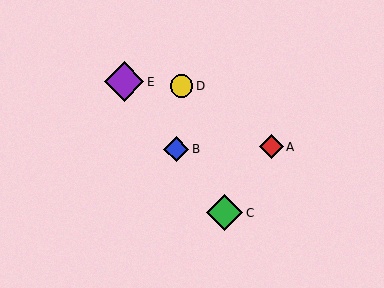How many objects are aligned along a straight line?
3 objects (B, C, E) are aligned along a straight line.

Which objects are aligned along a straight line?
Objects B, C, E are aligned along a straight line.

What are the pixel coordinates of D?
Object D is at (182, 86).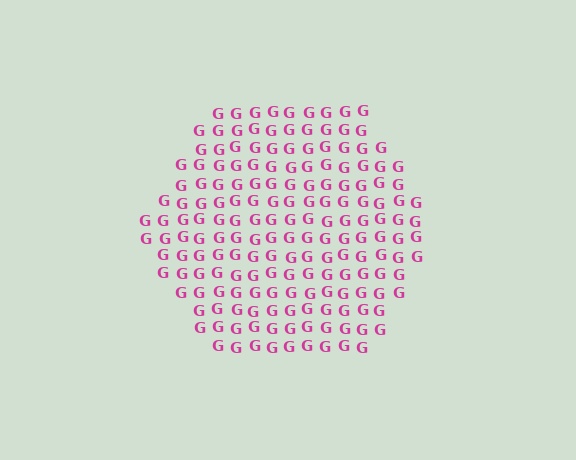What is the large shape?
The large shape is a hexagon.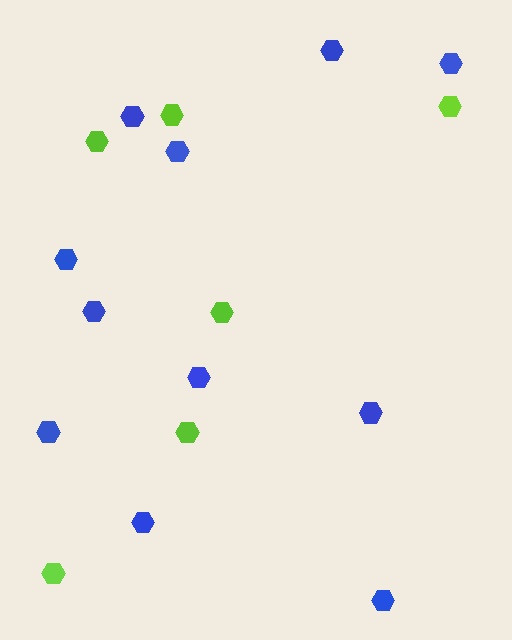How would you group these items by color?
There are 2 groups: one group of blue hexagons (11) and one group of lime hexagons (6).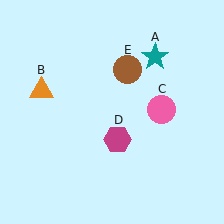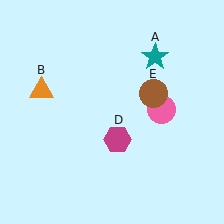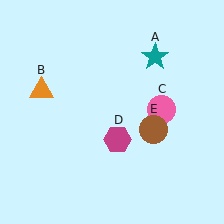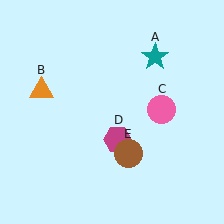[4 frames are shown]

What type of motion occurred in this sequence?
The brown circle (object E) rotated clockwise around the center of the scene.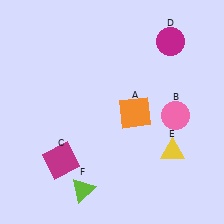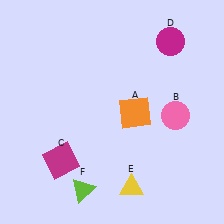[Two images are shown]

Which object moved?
The yellow triangle (E) moved left.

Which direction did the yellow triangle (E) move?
The yellow triangle (E) moved left.